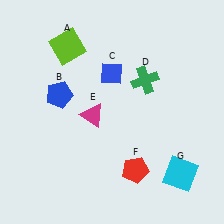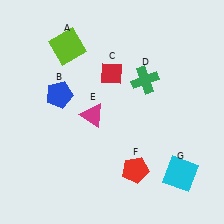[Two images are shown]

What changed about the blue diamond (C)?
In Image 1, C is blue. In Image 2, it changed to red.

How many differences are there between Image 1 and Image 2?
There is 1 difference between the two images.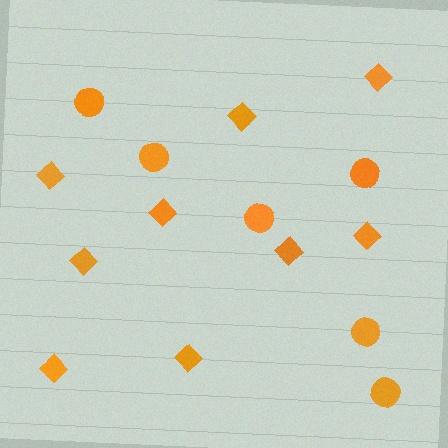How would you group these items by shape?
There are 2 groups: one group of diamonds (9) and one group of circles (6).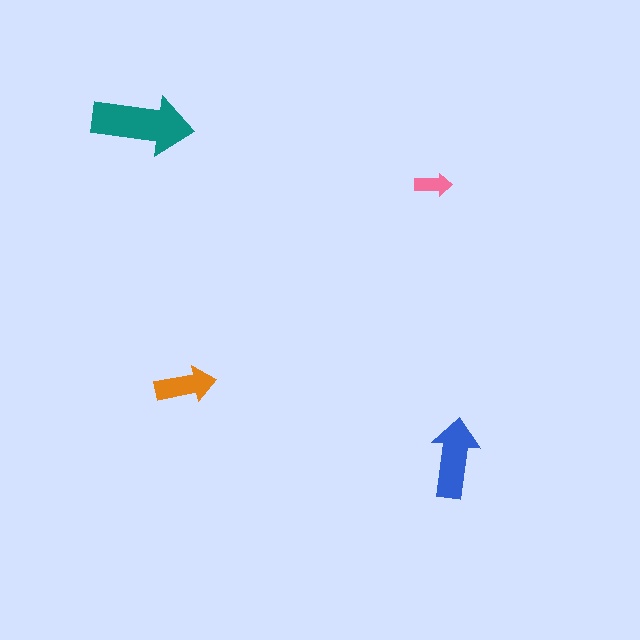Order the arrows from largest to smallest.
the teal one, the blue one, the orange one, the pink one.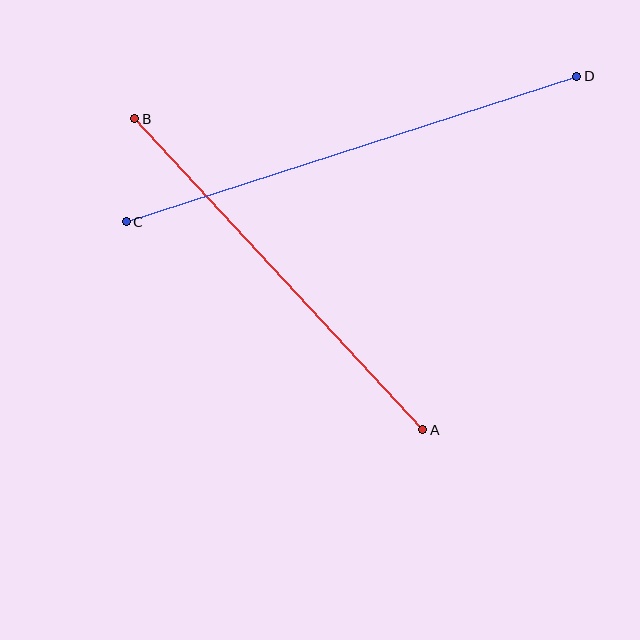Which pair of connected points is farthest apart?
Points C and D are farthest apart.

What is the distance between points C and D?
The distance is approximately 473 pixels.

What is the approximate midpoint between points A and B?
The midpoint is at approximately (279, 274) pixels.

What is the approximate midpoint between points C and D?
The midpoint is at approximately (351, 149) pixels.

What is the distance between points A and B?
The distance is approximately 423 pixels.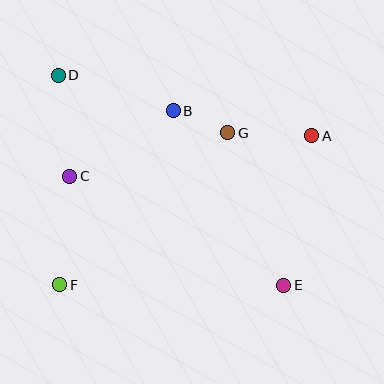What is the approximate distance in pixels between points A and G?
The distance between A and G is approximately 84 pixels.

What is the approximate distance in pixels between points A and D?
The distance between A and D is approximately 261 pixels.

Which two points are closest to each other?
Points B and G are closest to each other.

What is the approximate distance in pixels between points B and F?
The distance between B and F is approximately 208 pixels.